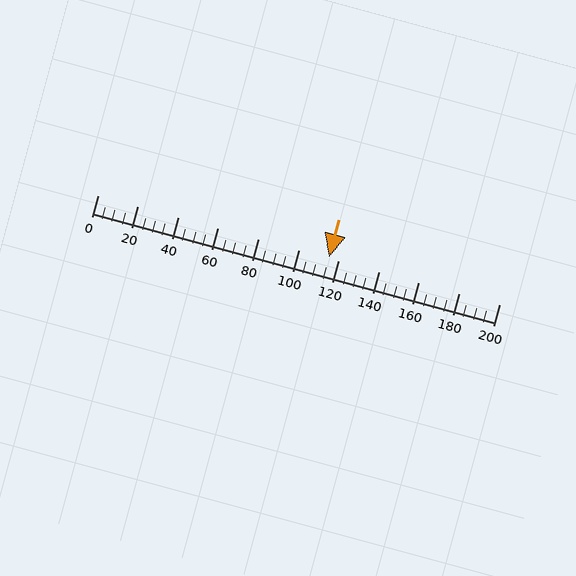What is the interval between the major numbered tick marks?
The major tick marks are spaced 20 units apart.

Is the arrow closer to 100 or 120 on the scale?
The arrow is closer to 120.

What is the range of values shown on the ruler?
The ruler shows values from 0 to 200.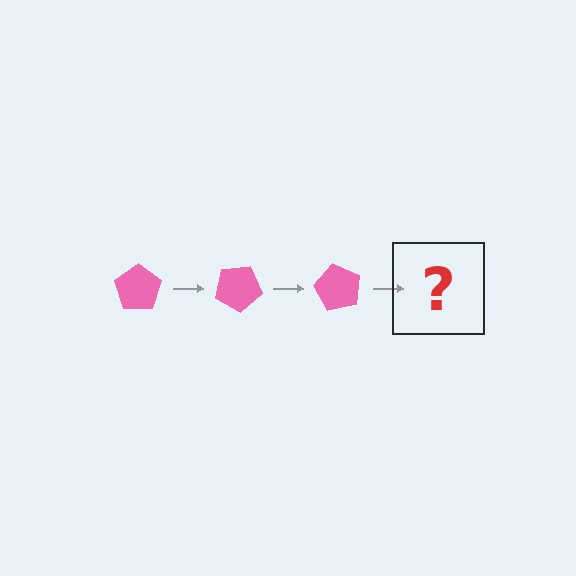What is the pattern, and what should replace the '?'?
The pattern is that the pentagon rotates 30 degrees each step. The '?' should be a pink pentagon rotated 90 degrees.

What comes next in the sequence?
The next element should be a pink pentagon rotated 90 degrees.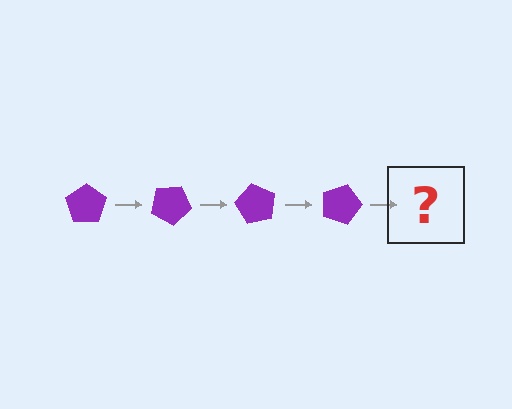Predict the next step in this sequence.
The next step is a purple pentagon rotated 120 degrees.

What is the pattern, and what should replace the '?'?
The pattern is that the pentagon rotates 30 degrees each step. The '?' should be a purple pentagon rotated 120 degrees.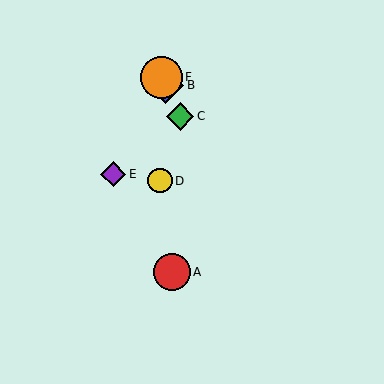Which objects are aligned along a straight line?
Objects B, C, F are aligned along a straight line.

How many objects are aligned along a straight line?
3 objects (B, C, F) are aligned along a straight line.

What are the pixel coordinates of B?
Object B is at (165, 85).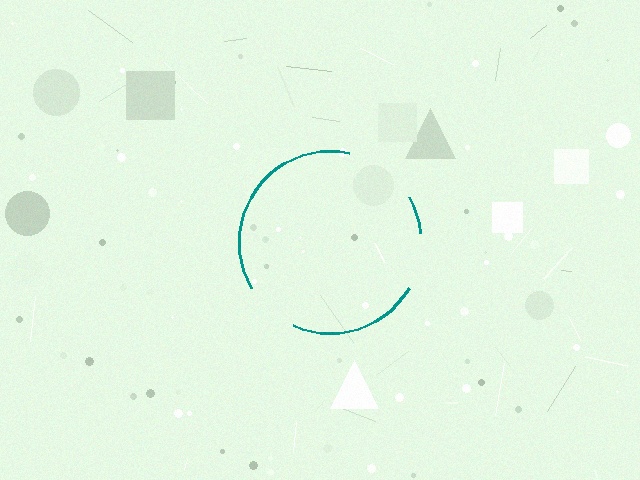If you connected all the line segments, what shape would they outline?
They would outline a circle.